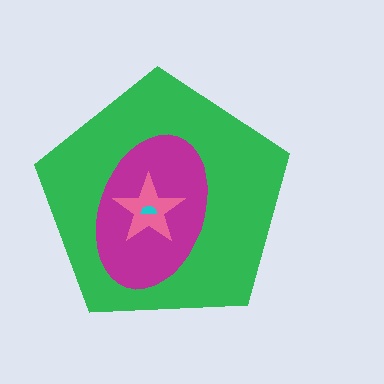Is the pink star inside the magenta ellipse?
Yes.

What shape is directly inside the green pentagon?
The magenta ellipse.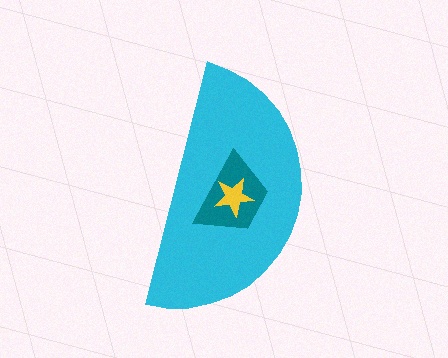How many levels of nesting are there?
3.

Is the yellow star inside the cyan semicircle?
Yes.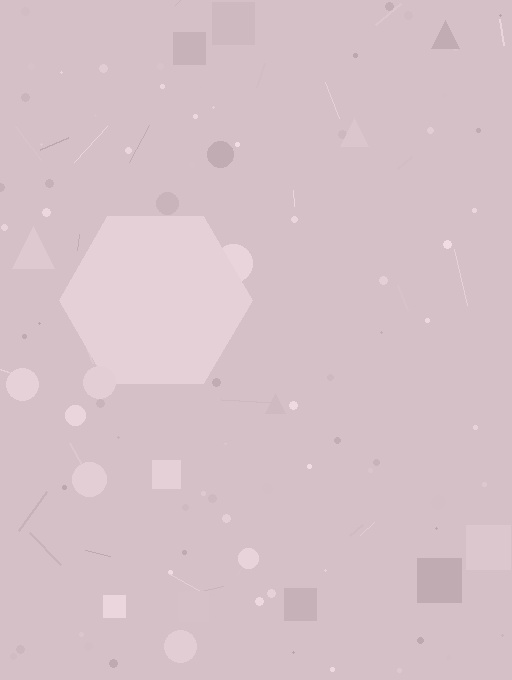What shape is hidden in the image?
A hexagon is hidden in the image.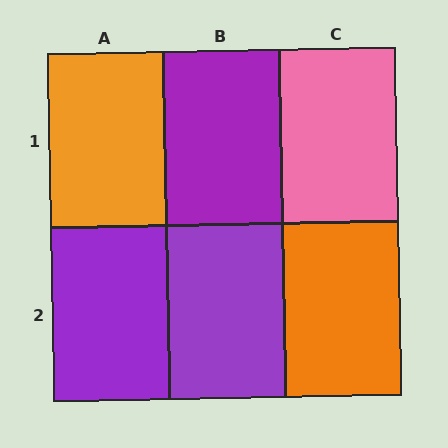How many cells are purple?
3 cells are purple.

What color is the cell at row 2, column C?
Orange.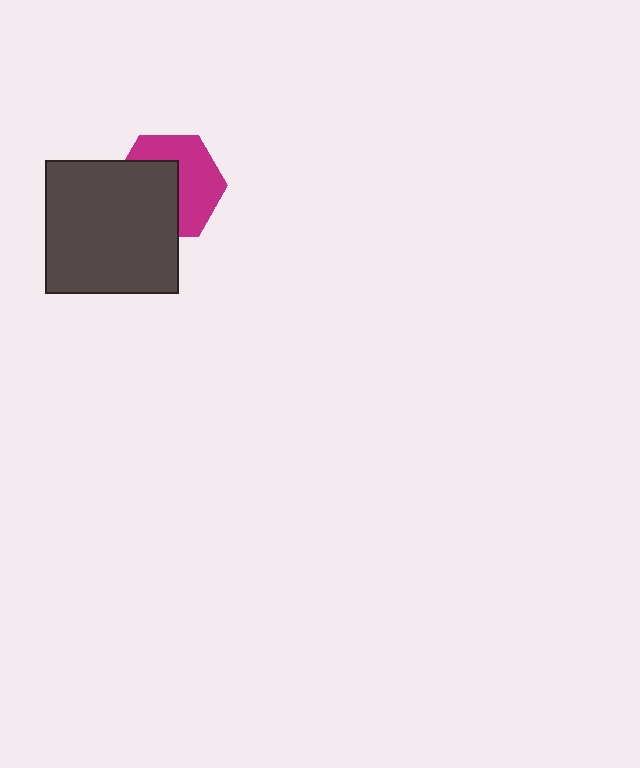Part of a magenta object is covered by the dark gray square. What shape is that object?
It is a hexagon.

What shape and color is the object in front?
The object in front is a dark gray square.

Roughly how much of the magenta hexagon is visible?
About half of it is visible (roughly 51%).